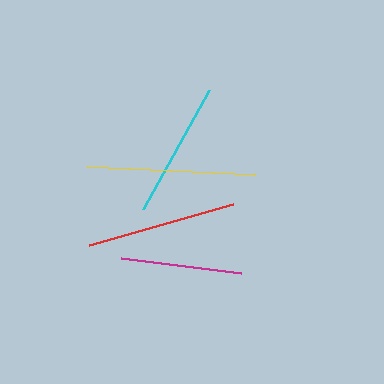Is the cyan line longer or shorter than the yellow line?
The yellow line is longer than the cyan line.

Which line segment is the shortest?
The magenta line is the shortest at approximately 121 pixels.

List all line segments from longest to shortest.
From longest to shortest: yellow, red, cyan, magenta.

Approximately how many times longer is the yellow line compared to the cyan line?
The yellow line is approximately 1.2 times the length of the cyan line.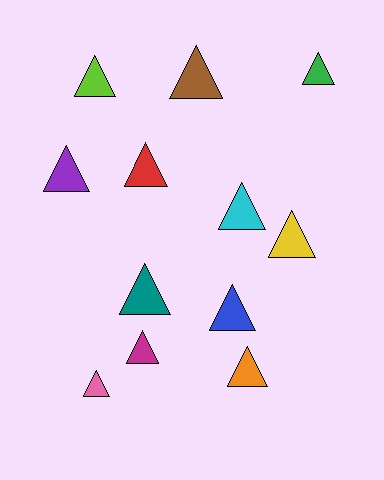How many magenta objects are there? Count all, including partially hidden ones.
There is 1 magenta object.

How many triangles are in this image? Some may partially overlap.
There are 12 triangles.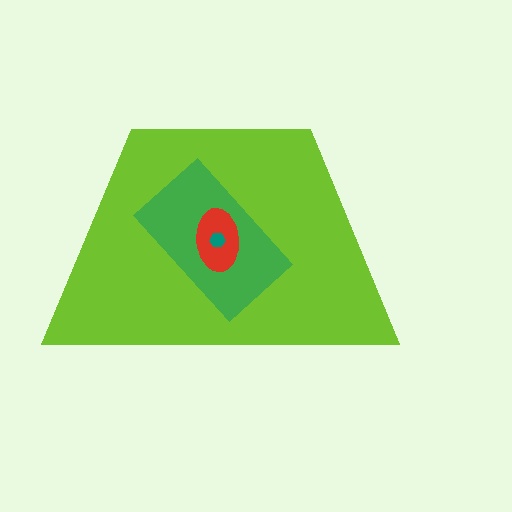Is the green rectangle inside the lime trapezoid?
Yes.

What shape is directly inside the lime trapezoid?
The green rectangle.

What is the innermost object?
The teal hexagon.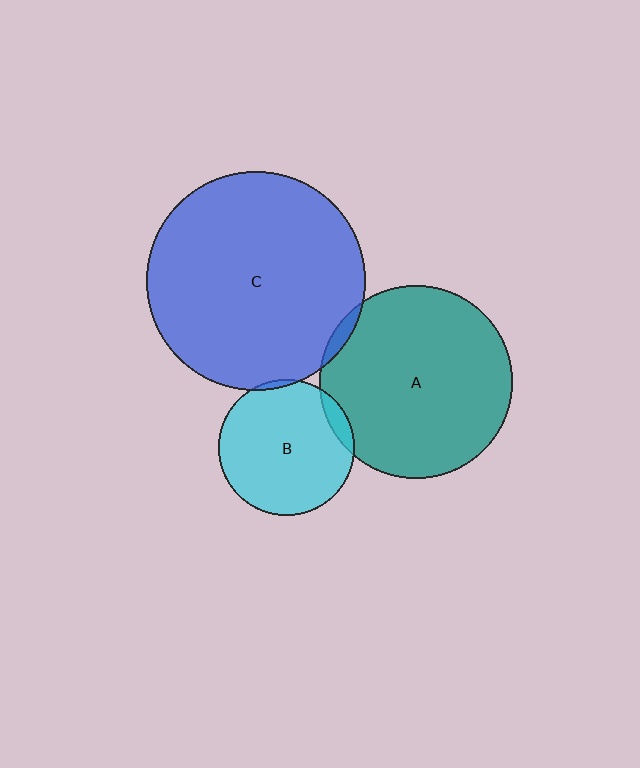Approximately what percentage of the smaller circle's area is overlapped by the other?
Approximately 5%.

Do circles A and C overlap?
Yes.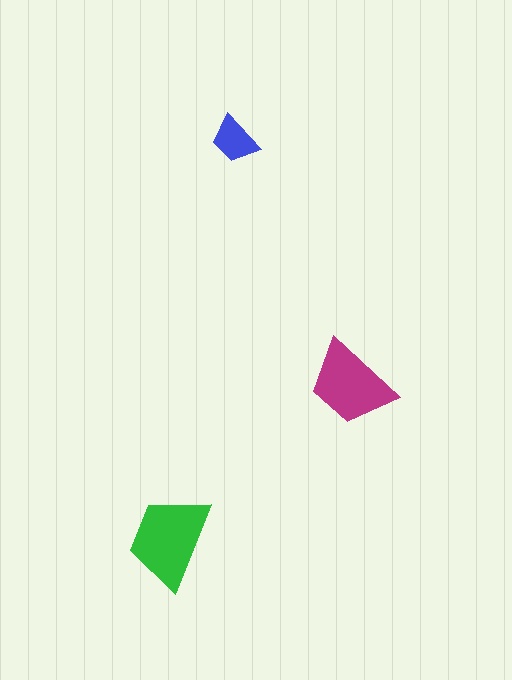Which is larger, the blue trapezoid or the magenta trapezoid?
The magenta one.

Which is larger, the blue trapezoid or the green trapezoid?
The green one.